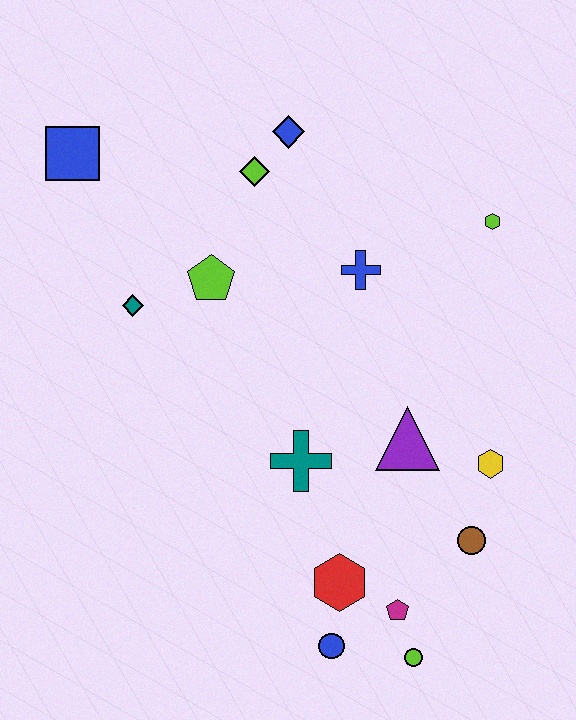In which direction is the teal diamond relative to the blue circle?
The teal diamond is above the blue circle.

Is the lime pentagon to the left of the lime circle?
Yes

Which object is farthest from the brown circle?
The blue square is farthest from the brown circle.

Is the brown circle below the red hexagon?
No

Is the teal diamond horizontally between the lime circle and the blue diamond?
No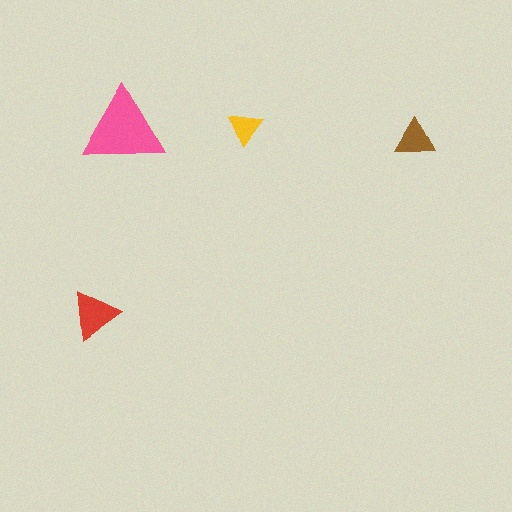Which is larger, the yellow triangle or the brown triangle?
The brown one.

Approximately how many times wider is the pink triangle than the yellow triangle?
About 2.5 times wider.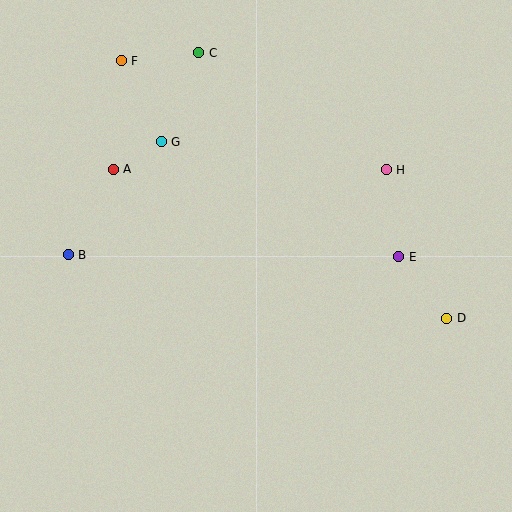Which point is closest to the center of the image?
Point E at (399, 257) is closest to the center.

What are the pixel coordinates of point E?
Point E is at (399, 257).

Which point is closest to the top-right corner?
Point H is closest to the top-right corner.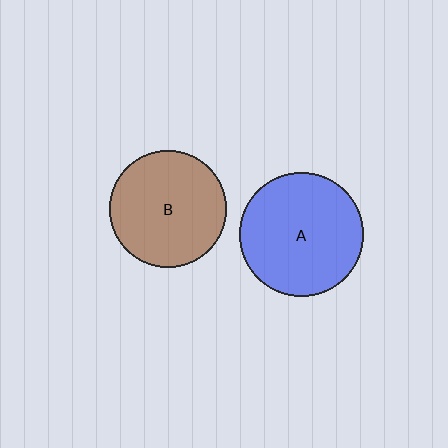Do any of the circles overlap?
No, none of the circles overlap.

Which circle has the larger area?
Circle A (blue).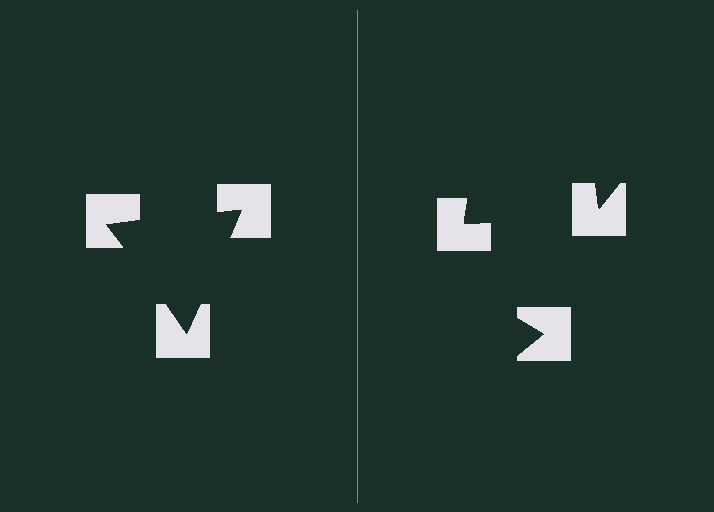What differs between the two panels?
The notched squares are positioned identically on both sides; only the wedge orientations differ. On the left they align to a triangle; on the right they are misaligned.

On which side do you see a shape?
An illusory triangle appears on the left side. On the right side the wedge cuts are rotated, so no coherent shape forms.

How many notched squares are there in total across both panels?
6 — 3 on each side.